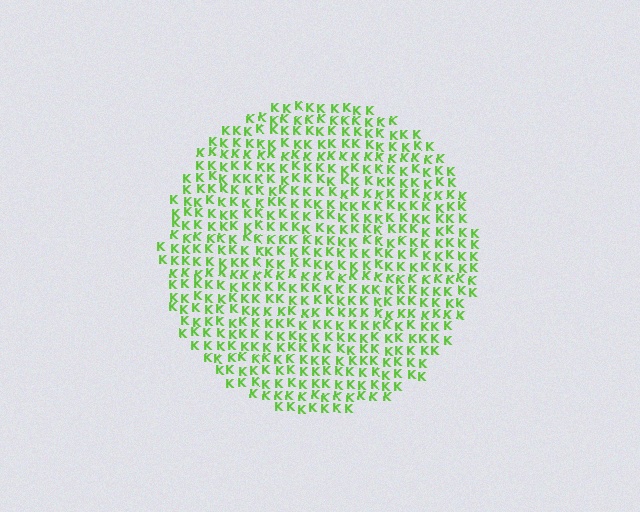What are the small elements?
The small elements are letter K's.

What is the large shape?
The large shape is a circle.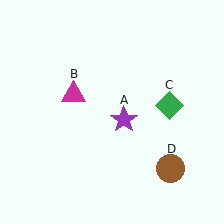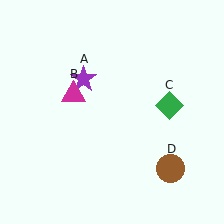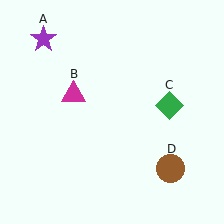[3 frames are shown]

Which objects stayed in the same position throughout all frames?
Magenta triangle (object B) and green diamond (object C) and brown circle (object D) remained stationary.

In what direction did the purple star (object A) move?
The purple star (object A) moved up and to the left.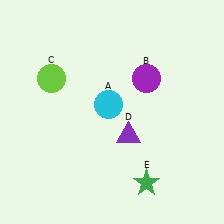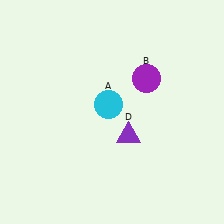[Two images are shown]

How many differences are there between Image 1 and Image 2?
There are 2 differences between the two images.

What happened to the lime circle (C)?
The lime circle (C) was removed in Image 2. It was in the top-left area of Image 1.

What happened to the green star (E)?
The green star (E) was removed in Image 2. It was in the bottom-right area of Image 1.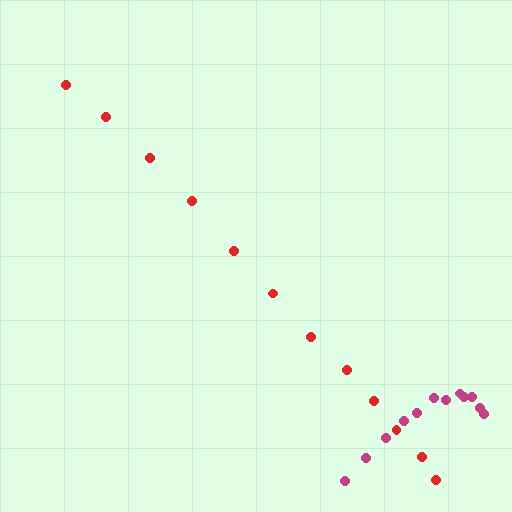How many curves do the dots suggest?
There are 2 distinct paths.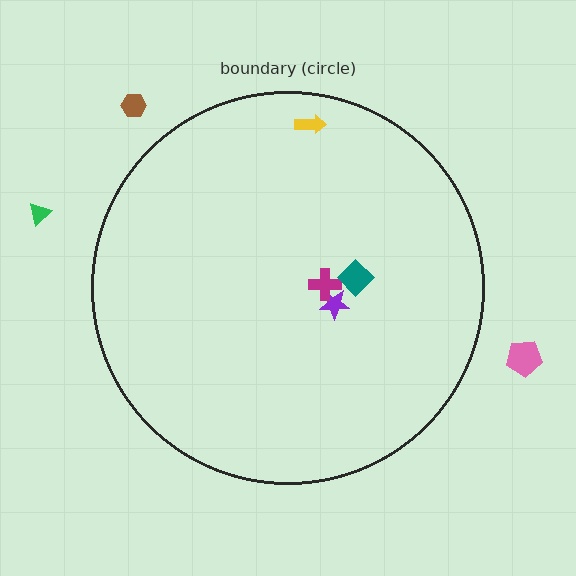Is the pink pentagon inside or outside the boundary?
Outside.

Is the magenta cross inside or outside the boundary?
Inside.